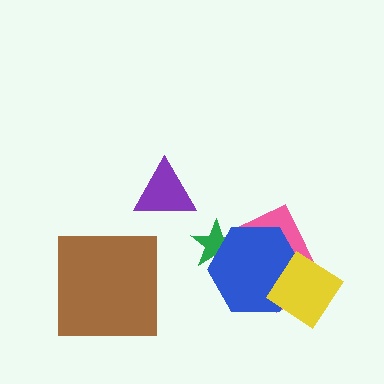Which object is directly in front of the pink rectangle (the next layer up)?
The blue hexagon is directly in front of the pink rectangle.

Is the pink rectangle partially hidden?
Yes, it is partially covered by another shape.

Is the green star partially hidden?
Yes, it is partially covered by another shape.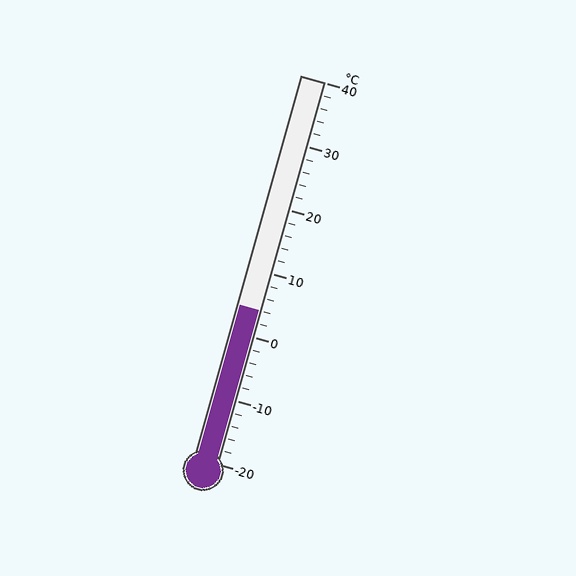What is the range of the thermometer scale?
The thermometer scale ranges from -20°C to 40°C.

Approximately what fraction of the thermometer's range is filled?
The thermometer is filled to approximately 40% of its range.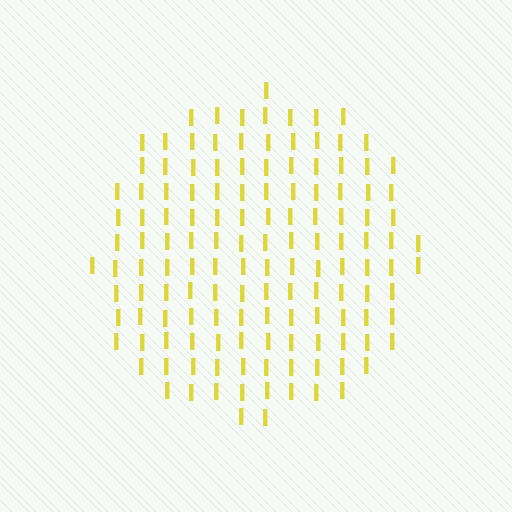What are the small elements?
The small elements are letter I's.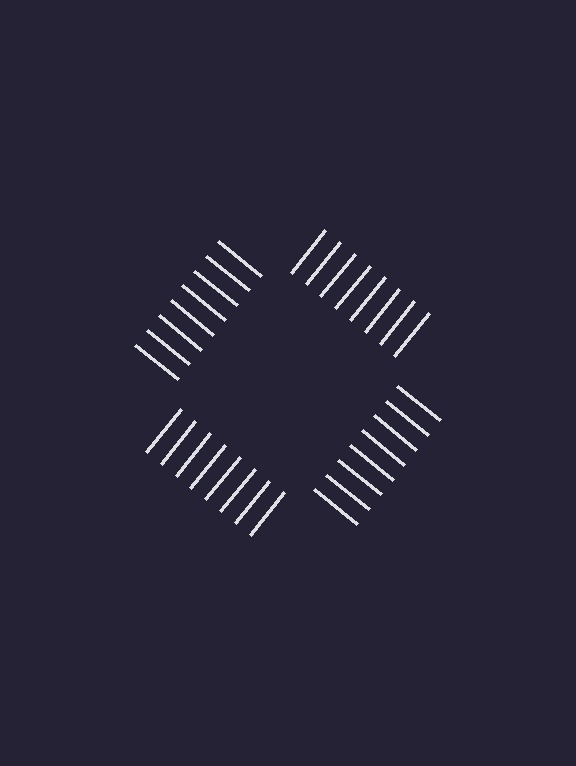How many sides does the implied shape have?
4 sides — the line-ends trace a square.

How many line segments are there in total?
32 — 8 along each of the 4 edges.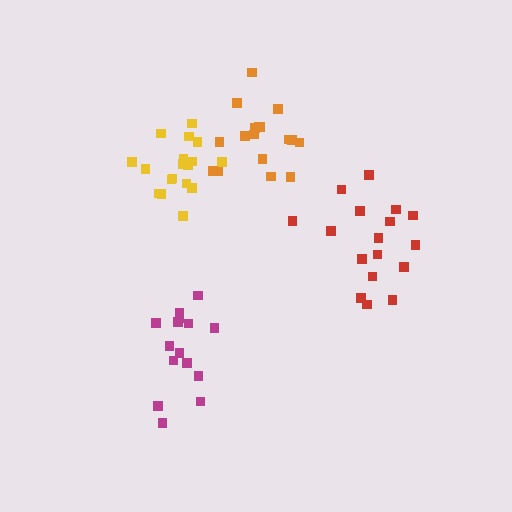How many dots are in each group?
Group 1: 18 dots, Group 2: 17 dots, Group 3: 15 dots, Group 4: 17 dots (67 total).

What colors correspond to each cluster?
The clusters are colored: yellow, red, magenta, orange.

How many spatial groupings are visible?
There are 4 spatial groupings.